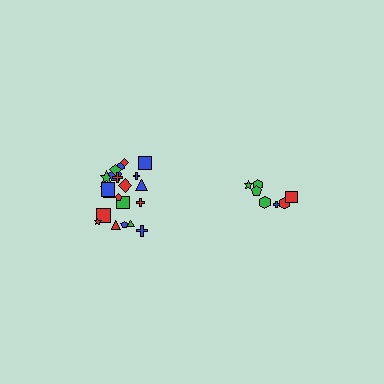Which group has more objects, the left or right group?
The left group.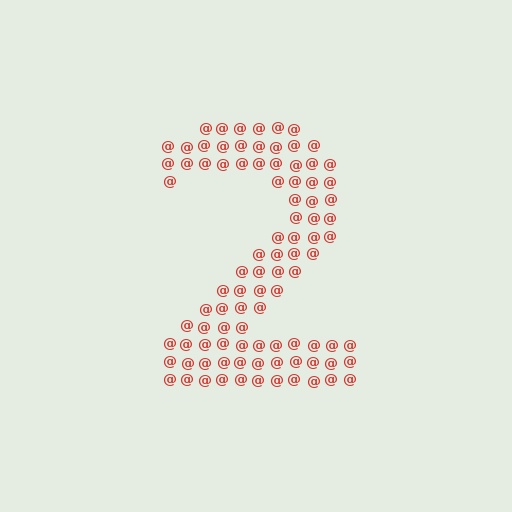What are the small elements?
The small elements are at signs.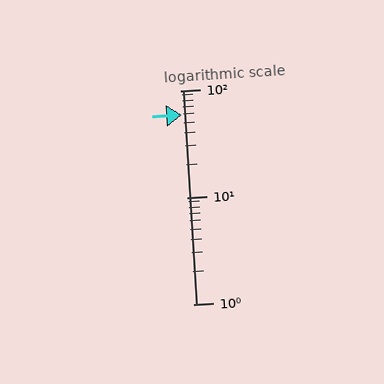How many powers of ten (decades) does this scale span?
The scale spans 2 decades, from 1 to 100.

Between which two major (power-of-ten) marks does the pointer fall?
The pointer is between 10 and 100.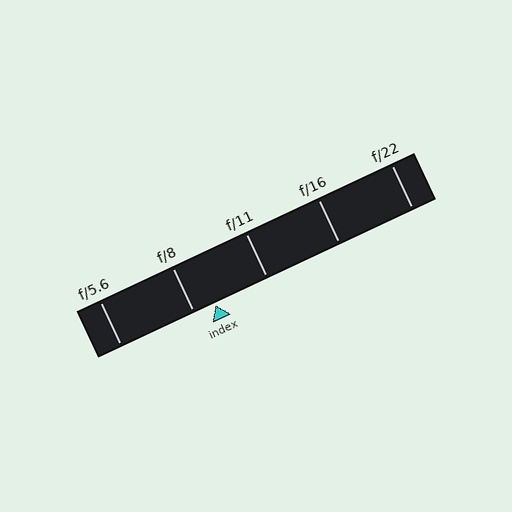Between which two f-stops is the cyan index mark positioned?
The index mark is between f/8 and f/11.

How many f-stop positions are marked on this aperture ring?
There are 5 f-stop positions marked.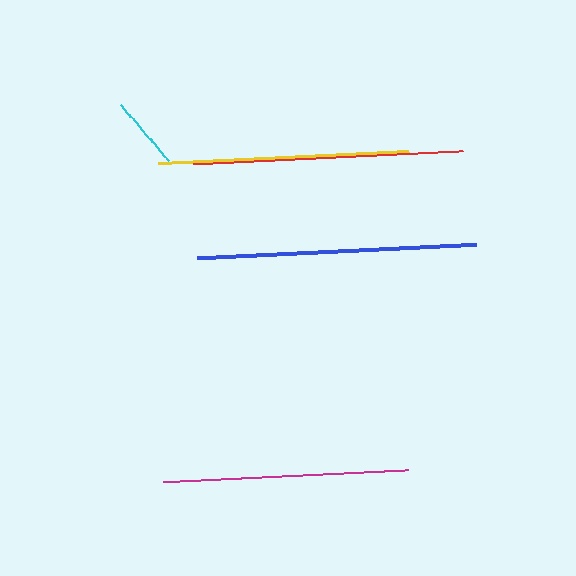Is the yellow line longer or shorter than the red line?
The red line is longer than the yellow line.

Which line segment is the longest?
The blue line is the longest at approximately 279 pixels.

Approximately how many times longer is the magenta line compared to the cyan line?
The magenta line is approximately 3.3 times the length of the cyan line.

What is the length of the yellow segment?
The yellow segment is approximately 251 pixels long.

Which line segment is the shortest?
The cyan line is the shortest at approximately 73 pixels.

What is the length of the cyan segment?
The cyan segment is approximately 73 pixels long.